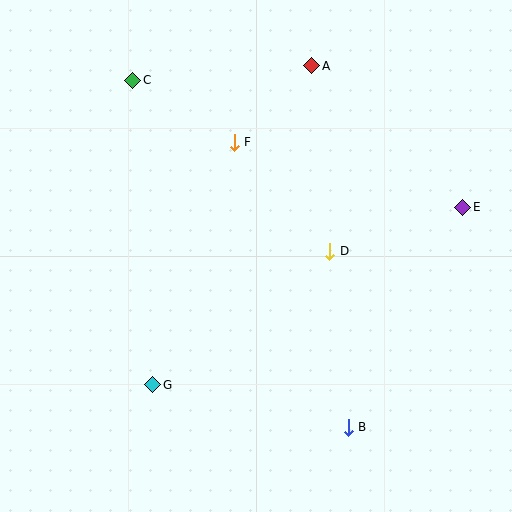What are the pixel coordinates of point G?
Point G is at (153, 385).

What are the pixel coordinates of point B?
Point B is at (348, 427).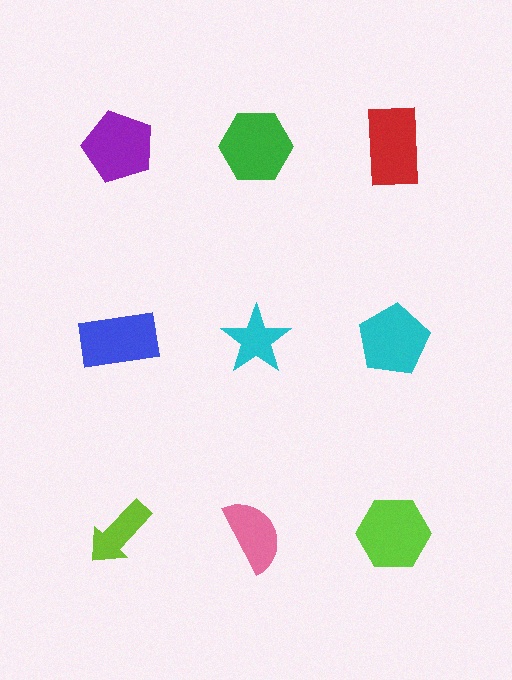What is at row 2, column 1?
A blue rectangle.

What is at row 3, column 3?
A lime hexagon.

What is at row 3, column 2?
A pink semicircle.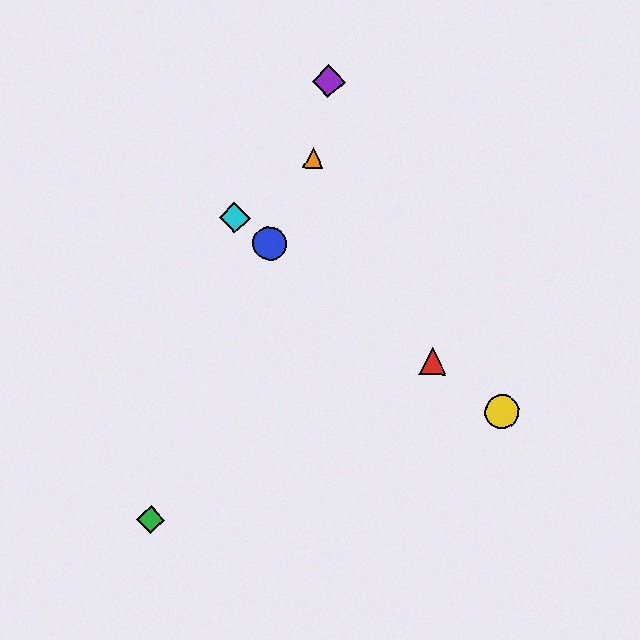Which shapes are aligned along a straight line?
The red triangle, the blue circle, the yellow circle, the cyan diamond are aligned along a straight line.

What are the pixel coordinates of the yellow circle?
The yellow circle is at (502, 412).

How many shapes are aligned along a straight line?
4 shapes (the red triangle, the blue circle, the yellow circle, the cyan diamond) are aligned along a straight line.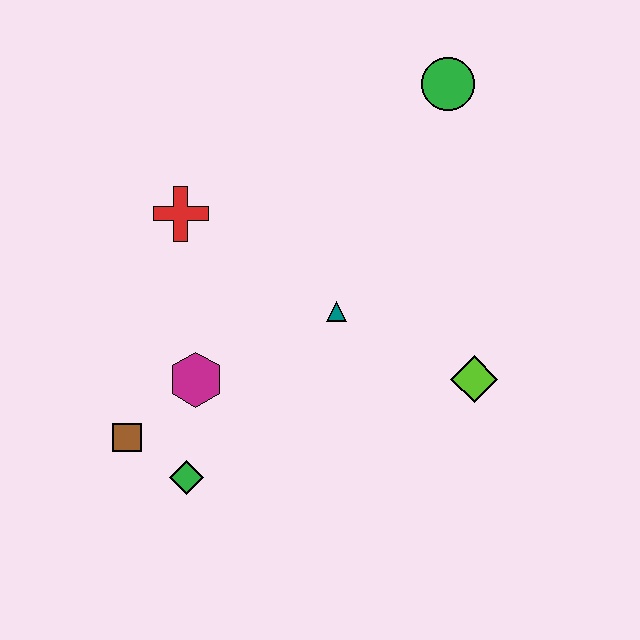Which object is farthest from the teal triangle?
The green circle is farthest from the teal triangle.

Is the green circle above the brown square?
Yes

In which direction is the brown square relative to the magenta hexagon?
The brown square is to the left of the magenta hexagon.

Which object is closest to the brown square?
The green diamond is closest to the brown square.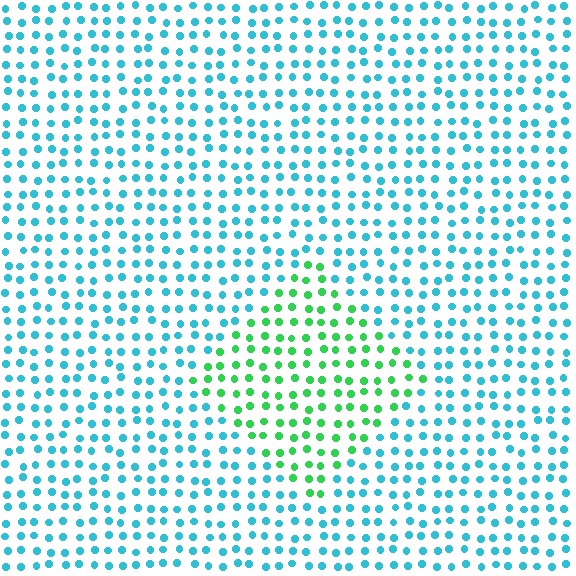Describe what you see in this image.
The image is filled with small cyan elements in a uniform arrangement. A diamond-shaped region is visible where the elements are tinted to a slightly different hue, forming a subtle color boundary.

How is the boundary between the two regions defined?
The boundary is defined purely by a slight shift in hue (about 55 degrees). Spacing, size, and orientation are identical on both sides.